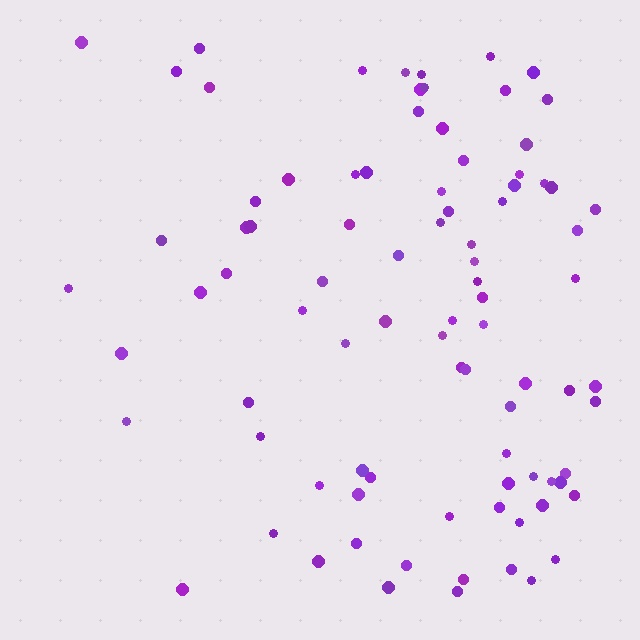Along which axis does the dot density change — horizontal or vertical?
Horizontal.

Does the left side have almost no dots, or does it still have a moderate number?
Still a moderate number, just noticeably fewer than the right.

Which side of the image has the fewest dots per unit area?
The left.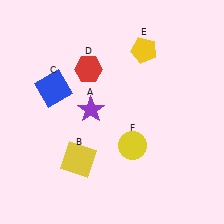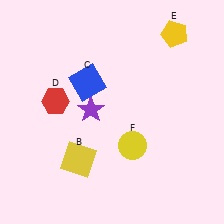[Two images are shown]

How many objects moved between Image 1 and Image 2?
3 objects moved between the two images.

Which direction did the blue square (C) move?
The blue square (C) moved right.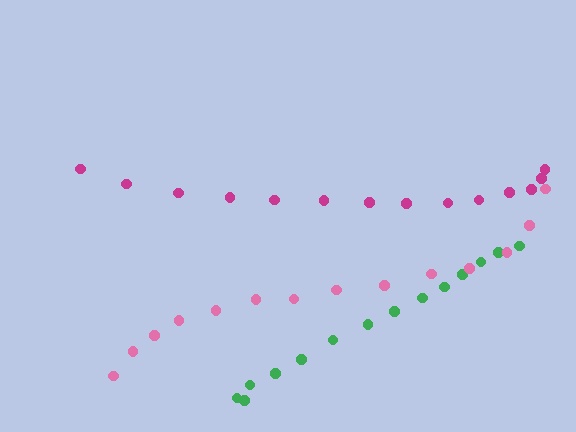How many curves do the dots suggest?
There are 3 distinct paths.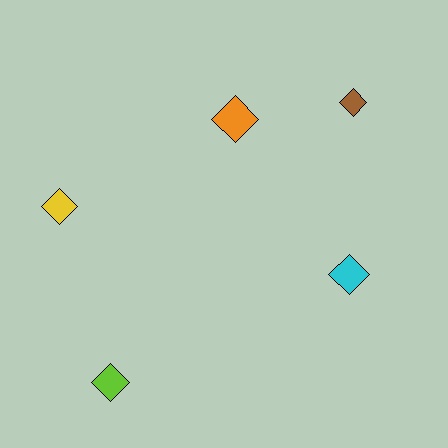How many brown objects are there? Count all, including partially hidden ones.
There is 1 brown object.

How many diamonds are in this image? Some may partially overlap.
There are 5 diamonds.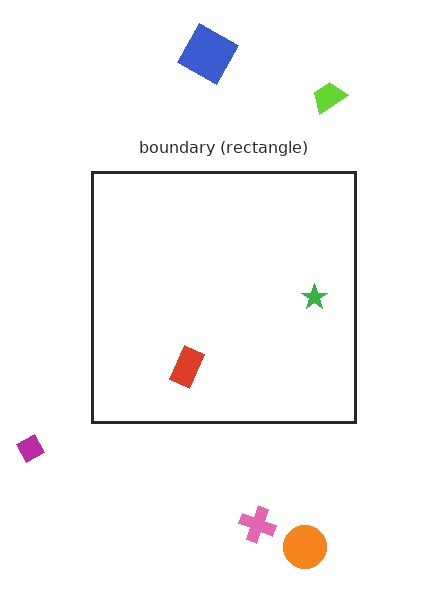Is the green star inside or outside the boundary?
Inside.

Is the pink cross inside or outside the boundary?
Outside.